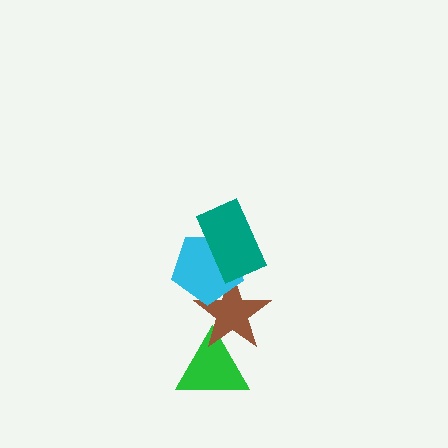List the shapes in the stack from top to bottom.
From top to bottom: the teal rectangle, the cyan pentagon, the brown star, the green triangle.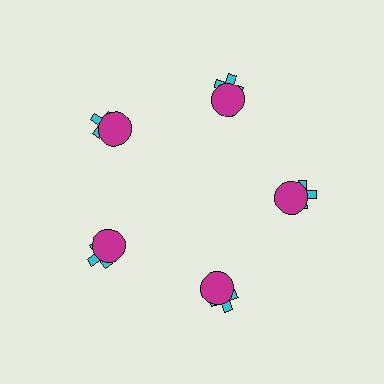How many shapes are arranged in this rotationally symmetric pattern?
There are 10 shapes, arranged in 5 groups of 2.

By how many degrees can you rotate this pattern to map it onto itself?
The pattern maps onto itself every 72 degrees of rotation.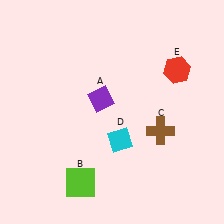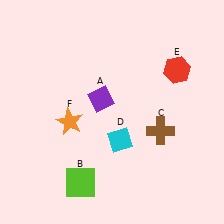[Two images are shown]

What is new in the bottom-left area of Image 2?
An orange star (F) was added in the bottom-left area of Image 2.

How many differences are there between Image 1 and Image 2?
There is 1 difference between the two images.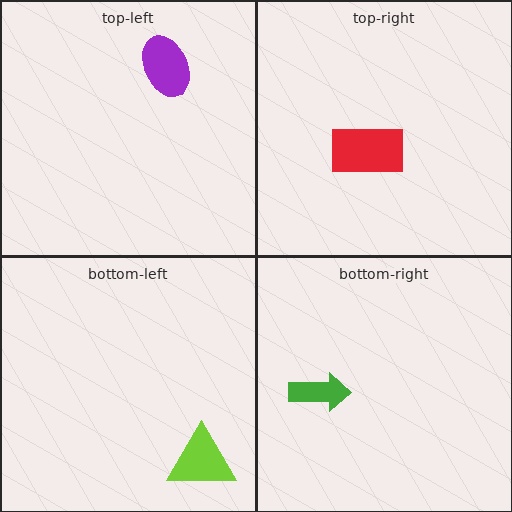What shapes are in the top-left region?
The purple ellipse.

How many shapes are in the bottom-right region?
1.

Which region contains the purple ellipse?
The top-left region.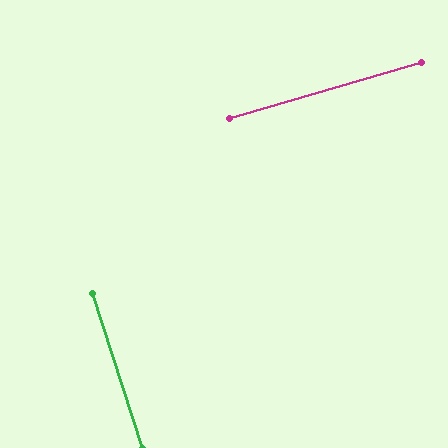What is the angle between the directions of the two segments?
Approximately 88 degrees.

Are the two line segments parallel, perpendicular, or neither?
Perpendicular — they meet at approximately 88°.